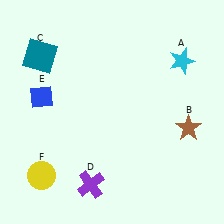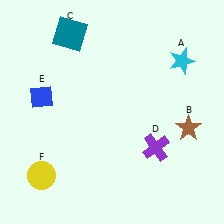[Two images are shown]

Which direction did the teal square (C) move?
The teal square (C) moved right.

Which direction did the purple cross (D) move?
The purple cross (D) moved right.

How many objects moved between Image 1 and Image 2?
2 objects moved between the two images.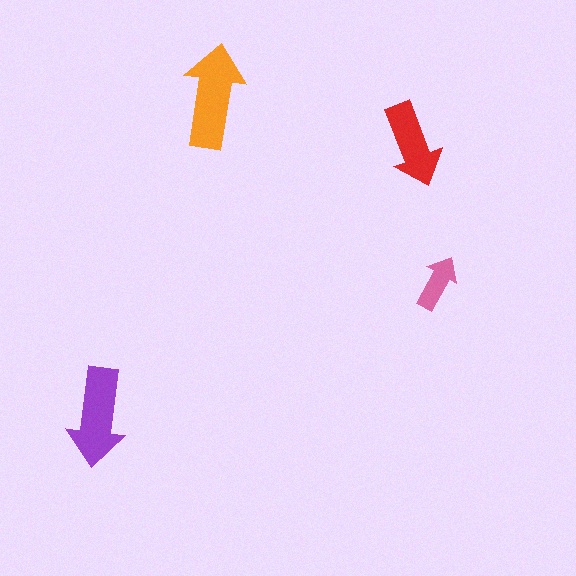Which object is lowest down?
The purple arrow is bottommost.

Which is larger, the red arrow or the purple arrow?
The purple one.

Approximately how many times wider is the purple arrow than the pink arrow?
About 2 times wider.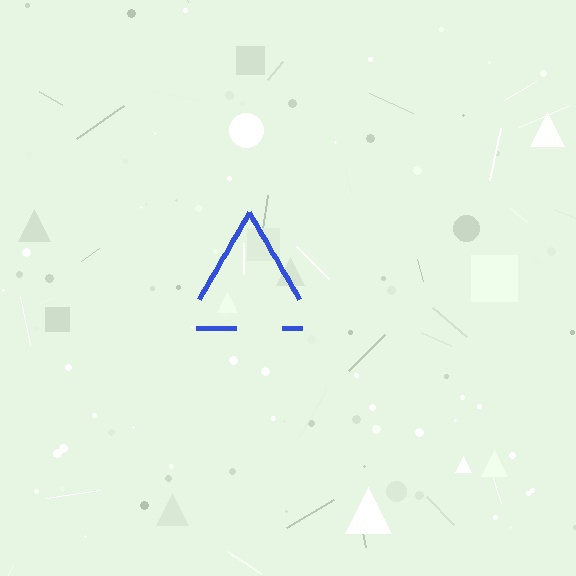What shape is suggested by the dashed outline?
The dashed outline suggests a triangle.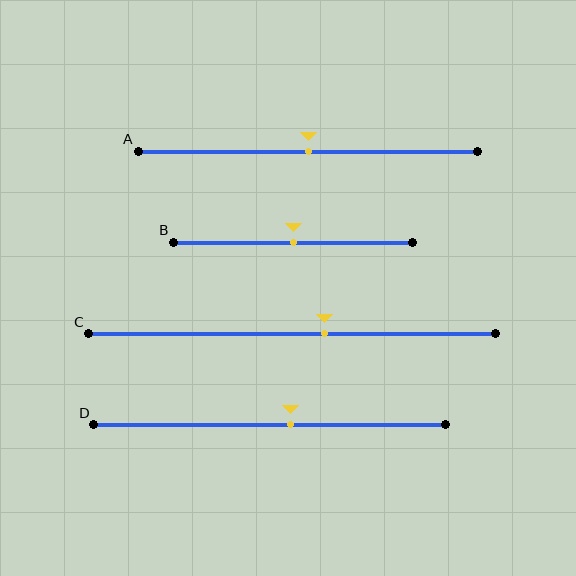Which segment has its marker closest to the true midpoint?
Segment A has its marker closest to the true midpoint.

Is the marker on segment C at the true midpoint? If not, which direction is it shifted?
No, the marker on segment C is shifted to the right by about 8% of the segment length.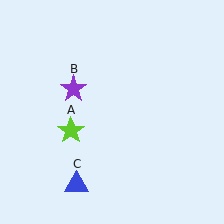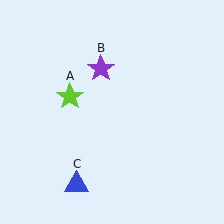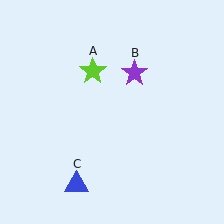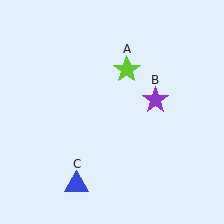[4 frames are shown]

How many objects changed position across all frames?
2 objects changed position: lime star (object A), purple star (object B).